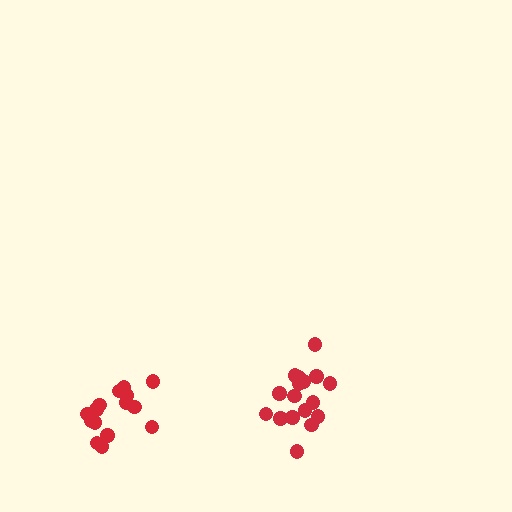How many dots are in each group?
Group 1: 17 dots, Group 2: 15 dots (32 total).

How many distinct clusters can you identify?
There are 2 distinct clusters.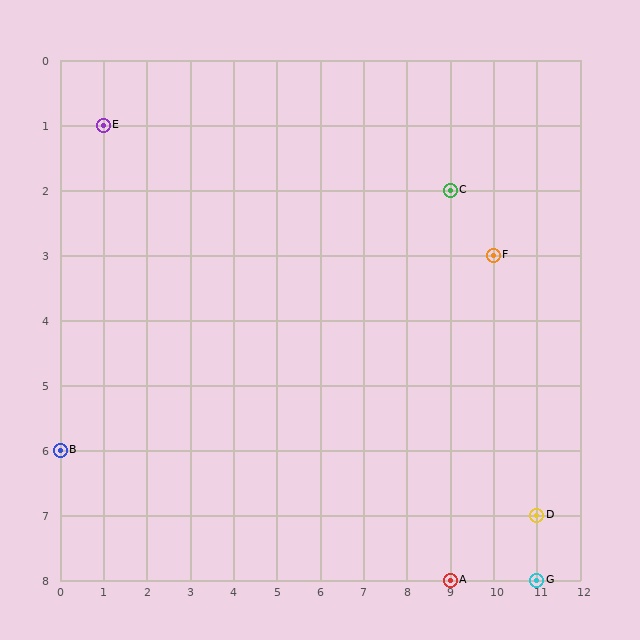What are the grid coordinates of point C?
Point C is at grid coordinates (9, 2).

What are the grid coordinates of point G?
Point G is at grid coordinates (11, 8).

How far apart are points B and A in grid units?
Points B and A are 9 columns and 2 rows apart (about 9.2 grid units diagonally).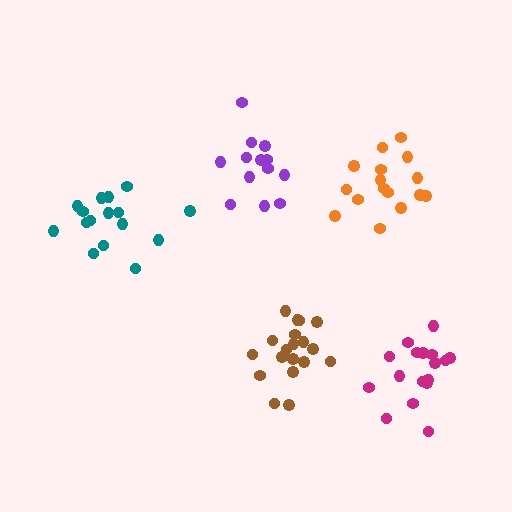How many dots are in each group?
Group 1: 13 dots, Group 2: 19 dots, Group 3: 16 dots, Group 4: 16 dots, Group 5: 18 dots (82 total).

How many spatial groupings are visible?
There are 5 spatial groupings.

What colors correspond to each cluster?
The clusters are colored: purple, brown, orange, teal, magenta.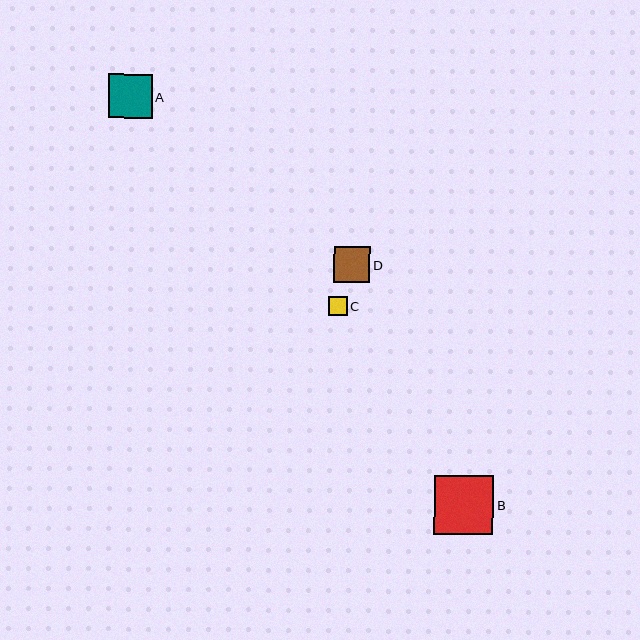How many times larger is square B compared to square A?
Square B is approximately 1.3 times the size of square A.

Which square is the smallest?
Square C is the smallest with a size of approximately 19 pixels.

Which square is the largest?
Square B is the largest with a size of approximately 59 pixels.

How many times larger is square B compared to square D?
Square B is approximately 1.7 times the size of square D.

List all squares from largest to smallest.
From largest to smallest: B, A, D, C.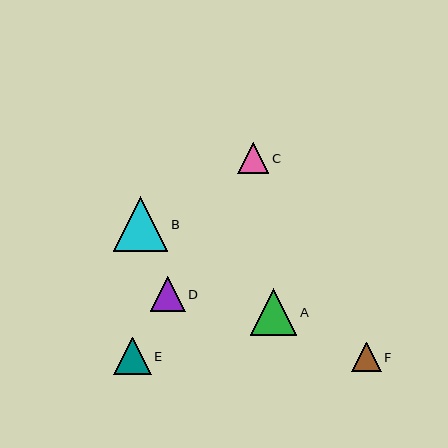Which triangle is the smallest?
Triangle F is the smallest with a size of approximately 29 pixels.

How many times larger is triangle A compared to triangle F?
Triangle A is approximately 1.6 times the size of triangle F.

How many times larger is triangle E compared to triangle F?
Triangle E is approximately 1.3 times the size of triangle F.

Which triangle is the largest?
Triangle B is the largest with a size of approximately 54 pixels.